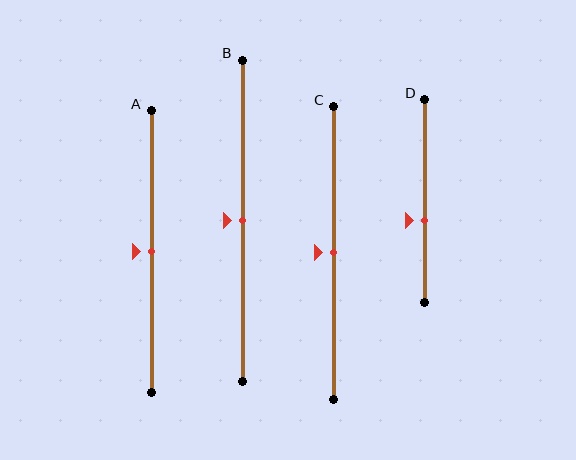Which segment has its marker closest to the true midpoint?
Segment A has its marker closest to the true midpoint.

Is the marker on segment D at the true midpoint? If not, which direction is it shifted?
No, the marker on segment D is shifted downward by about 9% of the segment length.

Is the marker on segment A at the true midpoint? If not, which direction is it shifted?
Yes, the marker on segment A is at the true midpoint.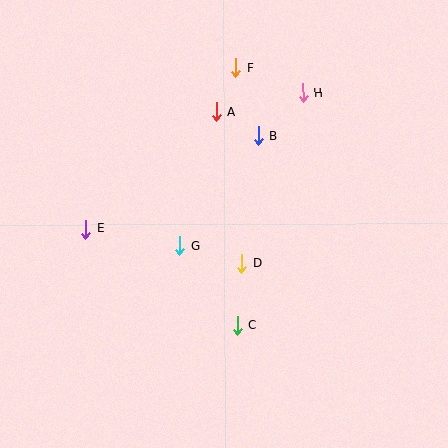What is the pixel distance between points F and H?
The distance between F and H is 71 pixels.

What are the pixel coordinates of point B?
Point B is at (258, 136).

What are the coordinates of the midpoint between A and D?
The midpoint between A and D is at (229, 188).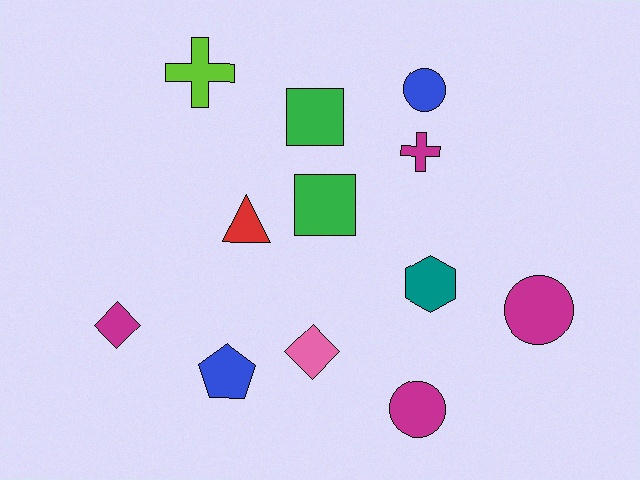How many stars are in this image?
There are no stars.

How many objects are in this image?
There are 12 objects.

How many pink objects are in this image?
There is 1 pink object.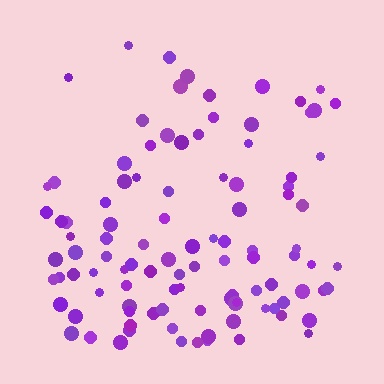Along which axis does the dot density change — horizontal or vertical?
Vertical.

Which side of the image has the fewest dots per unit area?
The top.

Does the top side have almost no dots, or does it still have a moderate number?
Still a moderate number, just noticeably fewer than the bottom.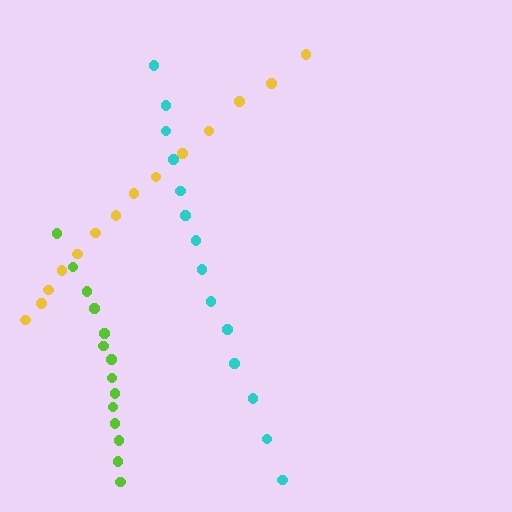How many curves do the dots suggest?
There are 3 distinct paths.